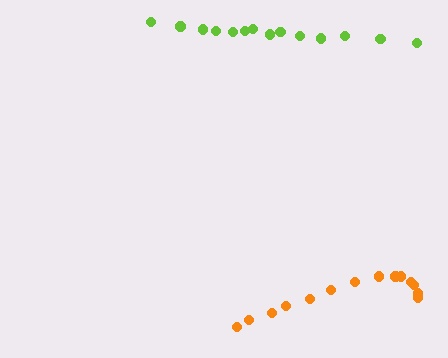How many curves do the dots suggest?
There are 2 distinct paths.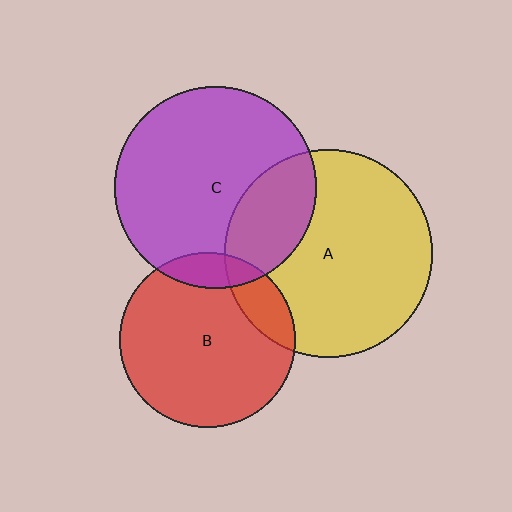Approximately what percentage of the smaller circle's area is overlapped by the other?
Approximately 25%.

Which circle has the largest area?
Circle A (yellow).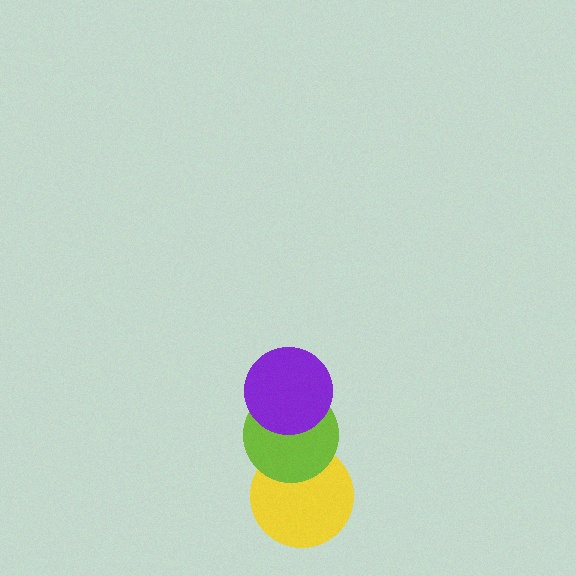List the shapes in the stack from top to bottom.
From top to bottom: the purple circle, the lime circle, the yellow circle.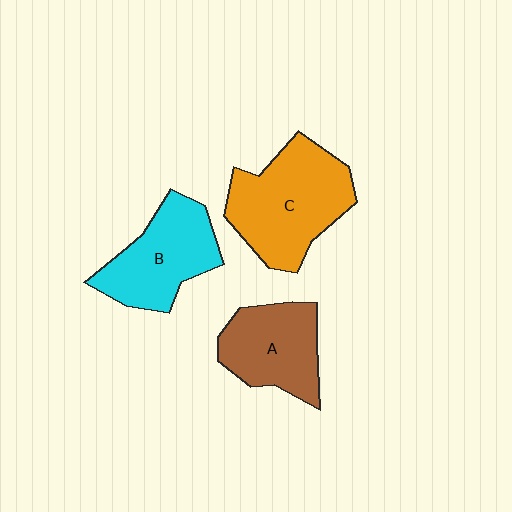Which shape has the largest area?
Shape C (orange).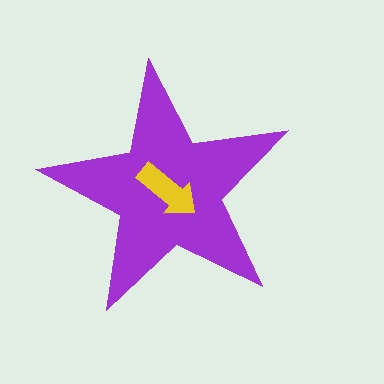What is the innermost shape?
The yellow arrow.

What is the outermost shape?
The purple star.